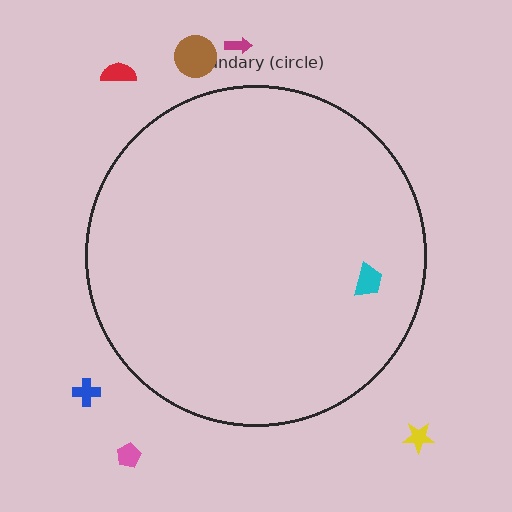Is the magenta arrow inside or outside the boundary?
Outside.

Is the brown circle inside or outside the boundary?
Outside.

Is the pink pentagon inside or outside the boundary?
Outside.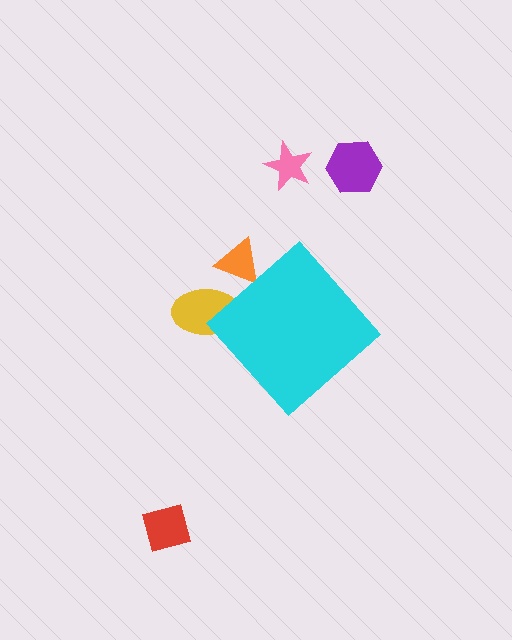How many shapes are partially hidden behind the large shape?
2 shapes are partially hidden.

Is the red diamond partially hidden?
No, the red diamond is fully visible.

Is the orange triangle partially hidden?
Yes, the orange triangle is partially hidden behind the cyan diamond.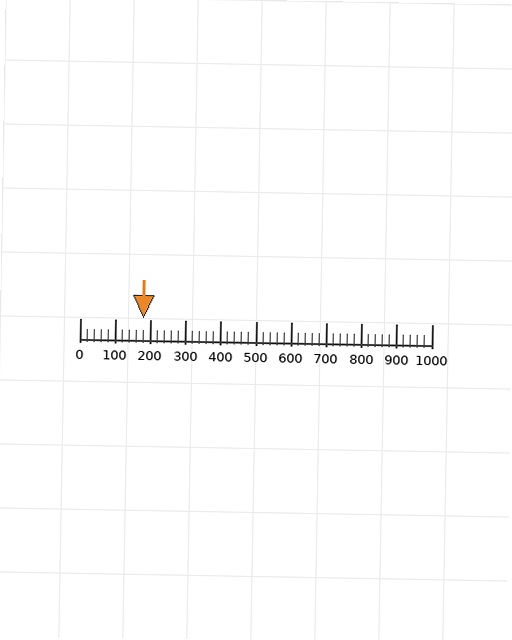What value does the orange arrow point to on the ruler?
The orange arrow points to approximately 180.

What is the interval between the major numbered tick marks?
The major tick marks are spaced 100 units apart.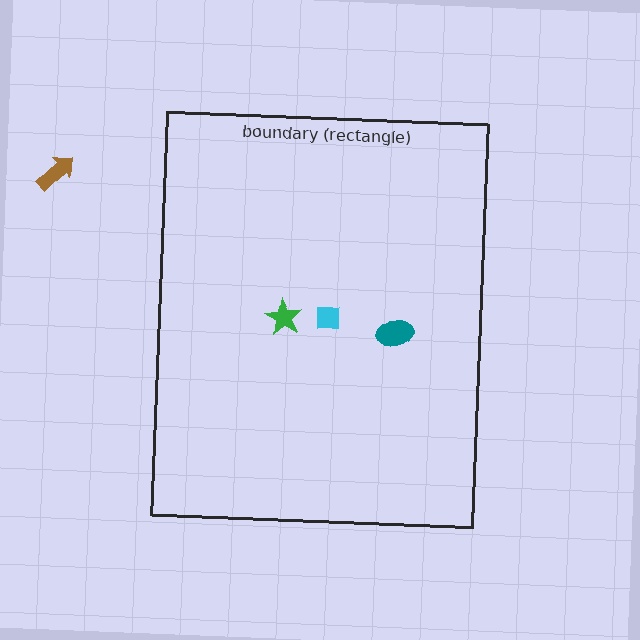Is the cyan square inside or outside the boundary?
Inside.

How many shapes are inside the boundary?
3 inside, 1 outside.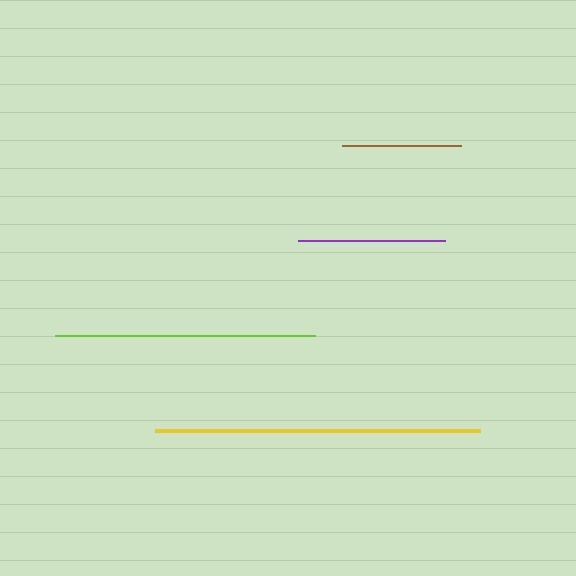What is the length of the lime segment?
The lime segment is approximately 259 pixels long.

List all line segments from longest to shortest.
From longest to shortest: yellow, lime, purple, brown.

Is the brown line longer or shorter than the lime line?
The lime line is longer than the brown line.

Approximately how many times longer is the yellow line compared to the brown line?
The yellow line is approximately 2.7 times the length of the brown line.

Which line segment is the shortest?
The brown line is the shortest at approximately 119 pixels.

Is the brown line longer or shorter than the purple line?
The purple line is longer than the brown line.